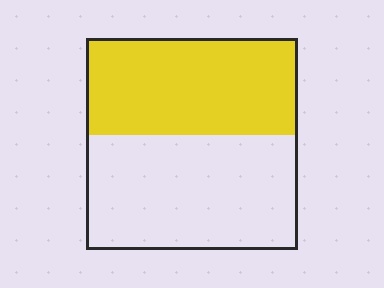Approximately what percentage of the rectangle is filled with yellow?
Approximately 45%.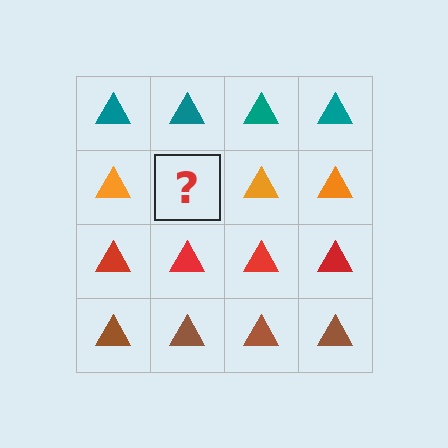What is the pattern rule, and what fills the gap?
The rule is that each row has a consistent color. The gap should be filled with an orange triangle.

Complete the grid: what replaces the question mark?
The question mark should be replaced with an orange triangle.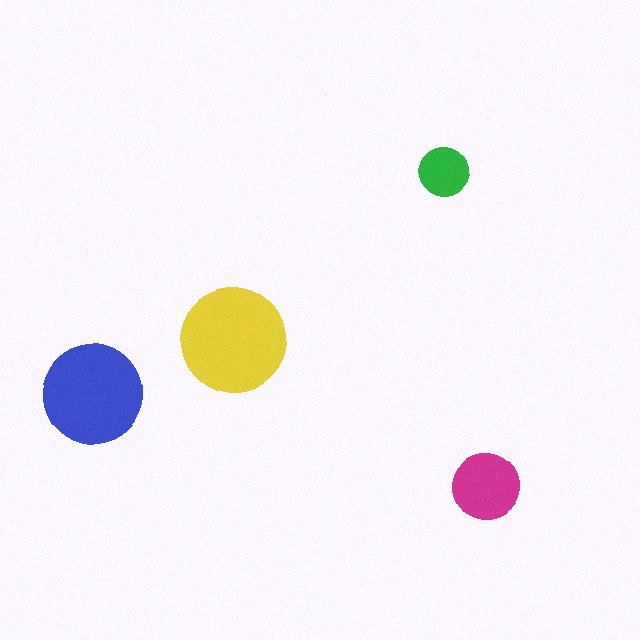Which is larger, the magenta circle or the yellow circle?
The yellow one.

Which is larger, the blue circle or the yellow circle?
The yellow one.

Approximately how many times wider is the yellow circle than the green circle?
About 2 times wider.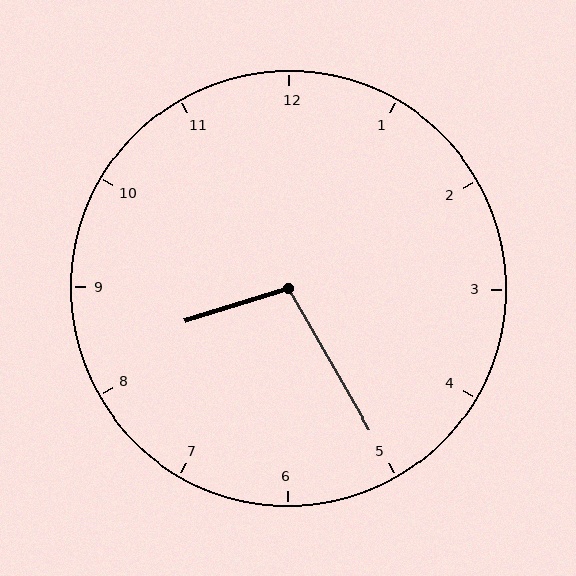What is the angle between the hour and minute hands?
Approximately 102 degrees.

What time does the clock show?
8:25.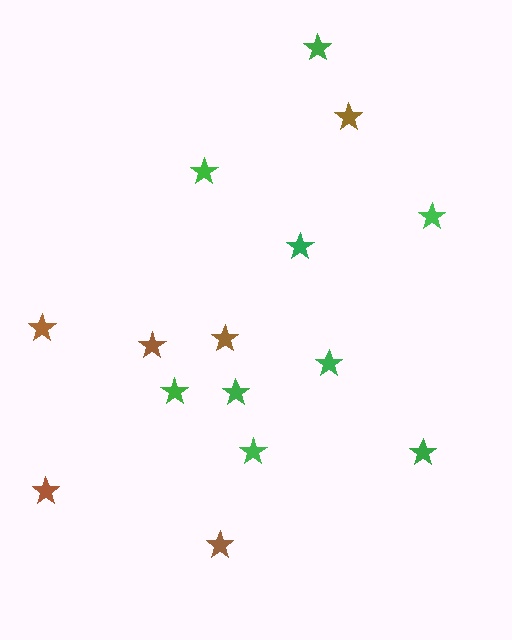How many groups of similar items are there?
There are 2 groups: one group of green stars (9) and one group of brown stars (6).